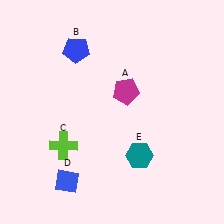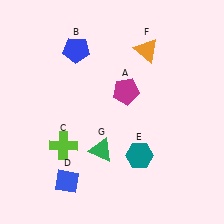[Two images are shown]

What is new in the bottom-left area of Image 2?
A green triangle (G) was added in the bottom-left area of Image 2.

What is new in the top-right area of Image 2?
An orange triangle (F) was added in the top-right area of Image 2.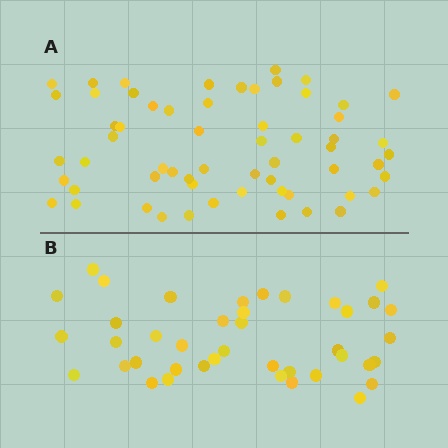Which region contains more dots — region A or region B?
Region A (the top region) has more dots.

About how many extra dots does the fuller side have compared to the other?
Region A has approximately 20 more dots than region B.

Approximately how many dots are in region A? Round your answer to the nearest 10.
About 60 dots.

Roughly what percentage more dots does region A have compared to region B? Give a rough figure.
About 45% more.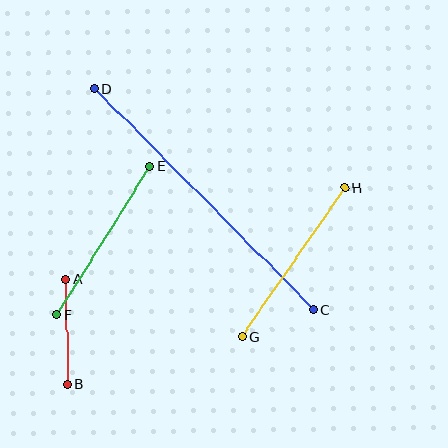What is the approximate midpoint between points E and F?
The midpoint is at approximately (103, 241) pixels.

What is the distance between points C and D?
The distance is approximately 311 pixels.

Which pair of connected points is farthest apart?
Points C and D are farthest apart.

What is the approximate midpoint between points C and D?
The midpoint is at approximately (204, 199) pixels.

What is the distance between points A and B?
The distance is approximately 105 pixels.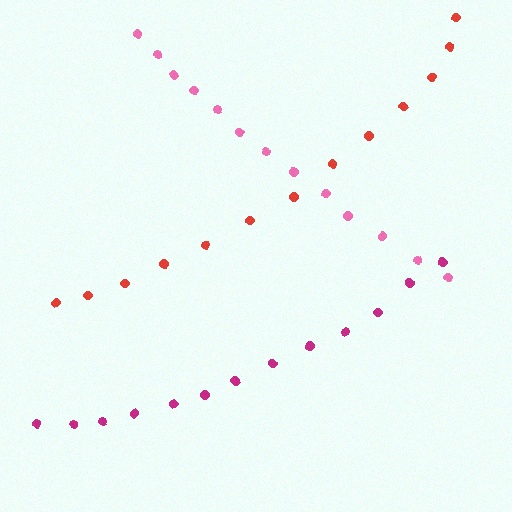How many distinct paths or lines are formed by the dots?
There are 3 distinct paths.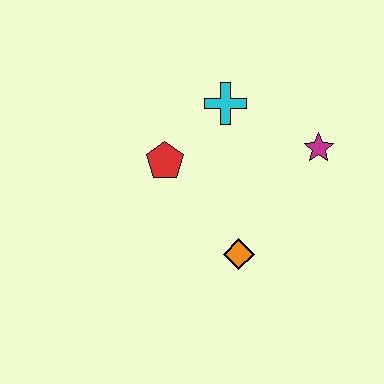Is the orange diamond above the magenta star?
No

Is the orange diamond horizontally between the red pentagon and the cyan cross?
No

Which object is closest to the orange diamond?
The red pentagon is closest to the orange diamond.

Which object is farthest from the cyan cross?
The orange diamond is farthest from the cyan cross.